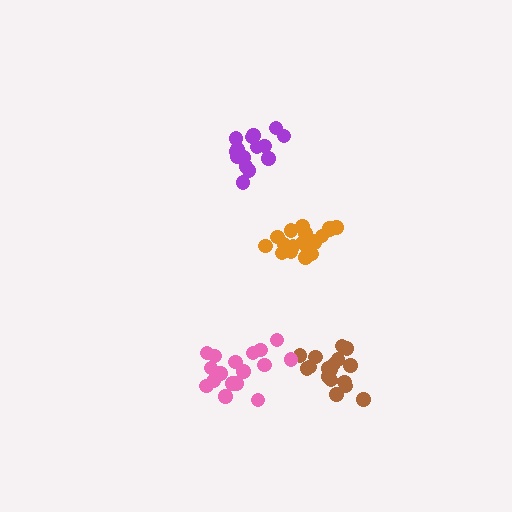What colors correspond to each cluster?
The clusters are colored: brown, orange, pink, purple.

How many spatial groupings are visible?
There are 4 spatial groupings.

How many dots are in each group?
Group 1: 17 dots, Group 2: 20 dots, Group 3: 17 dots, Group 4: 15 dots (69 total).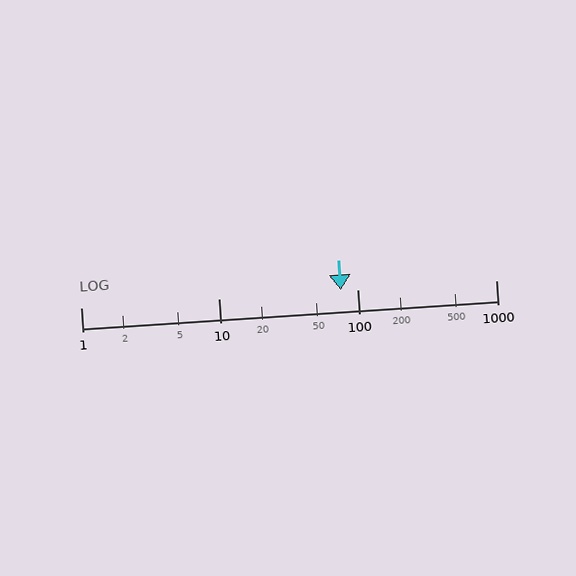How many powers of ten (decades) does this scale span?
The scale spans 3 decades, from 1 to 1000.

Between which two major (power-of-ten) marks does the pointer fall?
The pointer is between 10 and 100.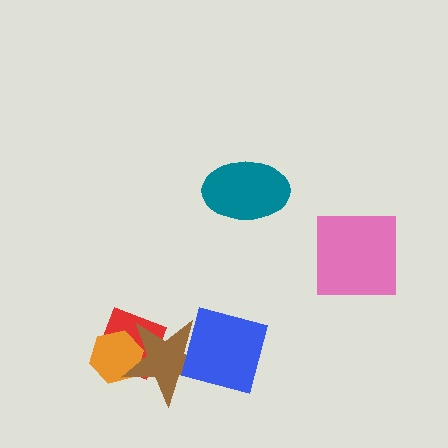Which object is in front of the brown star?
The blue square is in front of the brown star.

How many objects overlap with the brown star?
3 objects overlap with the brown star.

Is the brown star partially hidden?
Yes, it is partially covered by another shape.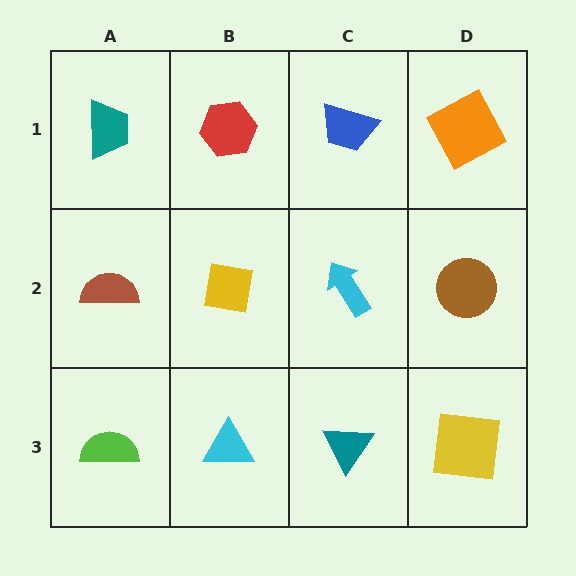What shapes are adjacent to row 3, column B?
A yellow square (row 2, column B), a lime semicircle (row 3, column A), a teal triangle (row 3, column C).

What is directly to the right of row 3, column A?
A cyan triangle.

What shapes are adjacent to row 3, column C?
A cyan arrow (row 2, column C), a cyan triangle (row 3, column B), a yellow square (row 3, column D).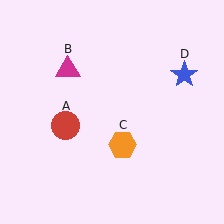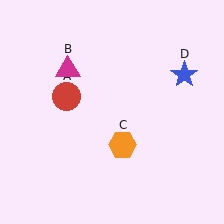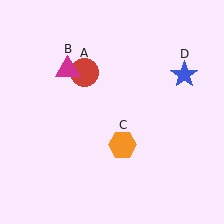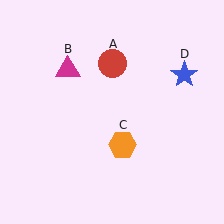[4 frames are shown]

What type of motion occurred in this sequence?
The red circle (object A) rotated clockwise around the center of the scene.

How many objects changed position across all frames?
1 object changed position: red circle (object A).